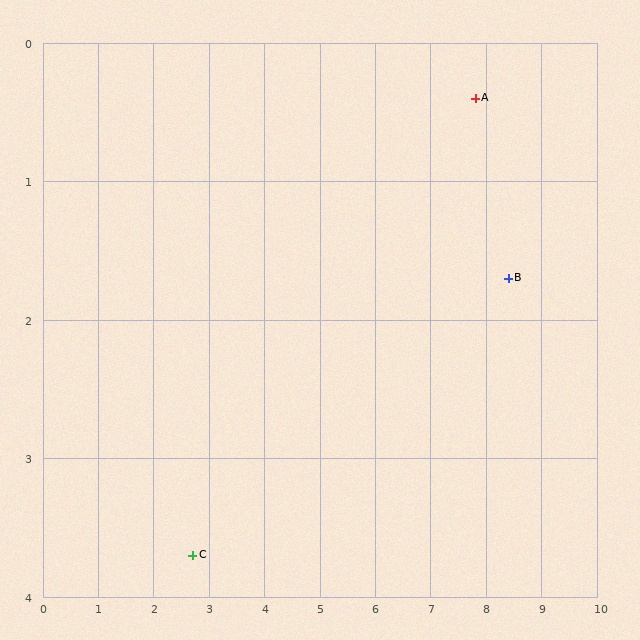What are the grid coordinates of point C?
Point C is at approximately (2.7, 3.7).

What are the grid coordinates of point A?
Point A is at approximately (7.8, 0.4).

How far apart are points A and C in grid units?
Points A and C are about 6.1 grid units apart.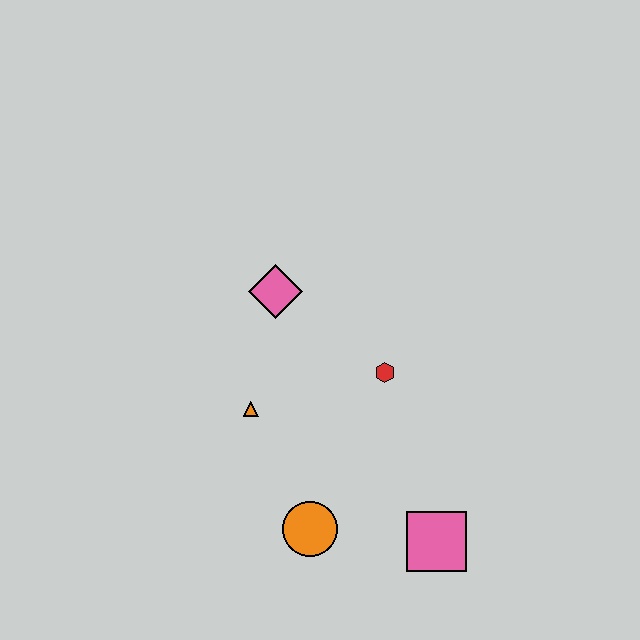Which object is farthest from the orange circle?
The pink diamond is farthest from the orange circle.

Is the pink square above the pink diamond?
No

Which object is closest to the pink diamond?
The orange triangle is closest to the pink diamond.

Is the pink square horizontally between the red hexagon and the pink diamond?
No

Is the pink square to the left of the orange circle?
No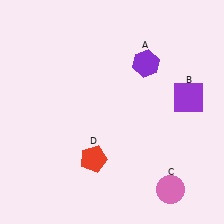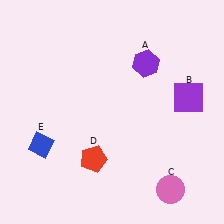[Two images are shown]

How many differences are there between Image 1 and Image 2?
There is 1 difference between the two images.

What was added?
A blue diamond (E) was added in Image 2.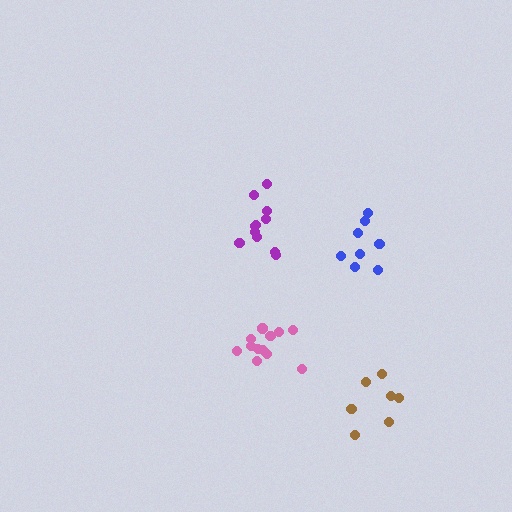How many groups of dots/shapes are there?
There are 4 groups.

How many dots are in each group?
Group 1: 11 dots, Group 2: 7 dots, Group 3: 8 dots, Group 4: 12 dots (38 total).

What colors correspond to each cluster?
The clusters are colored: purple, brown, blue, pink.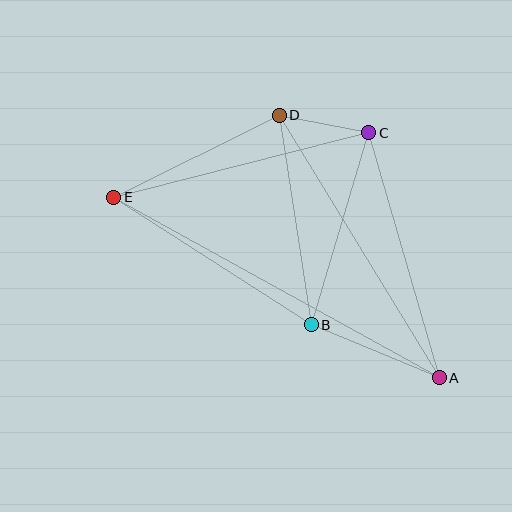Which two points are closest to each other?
Points C and D are closest to each other.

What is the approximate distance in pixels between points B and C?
The distance between B and C is approximately 200 pixels.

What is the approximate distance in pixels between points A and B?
The distance between A and B is approximately 139 pixels.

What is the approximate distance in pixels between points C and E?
The distance between C and E is approximately 263 pixels.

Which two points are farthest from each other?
Points A and E are farthest from each other.